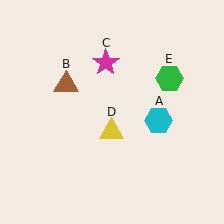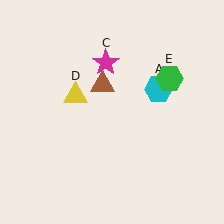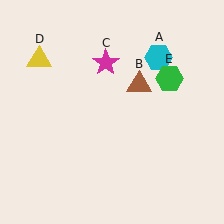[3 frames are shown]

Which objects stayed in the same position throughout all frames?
Magenta star (object C) and green hexagon (object E) remained stationary.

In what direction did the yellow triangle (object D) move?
The yellow triangle (object D) moved up and to the left.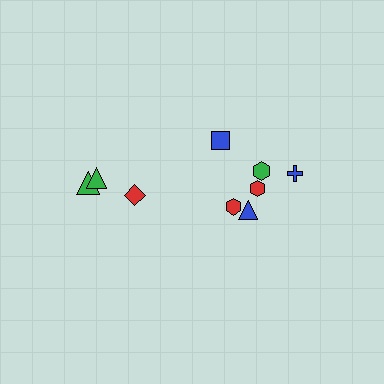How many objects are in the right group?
There are 6 objects.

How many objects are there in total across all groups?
There are 9 objects.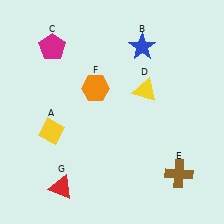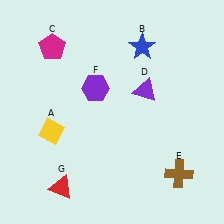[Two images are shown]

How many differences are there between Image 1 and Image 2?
There are 2 differences between the two images.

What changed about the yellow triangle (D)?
In Image 1, D is yellow. In Image 2, it changed to purple.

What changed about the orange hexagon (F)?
In Image 1, F is orange. In Image 2, it changed to purple.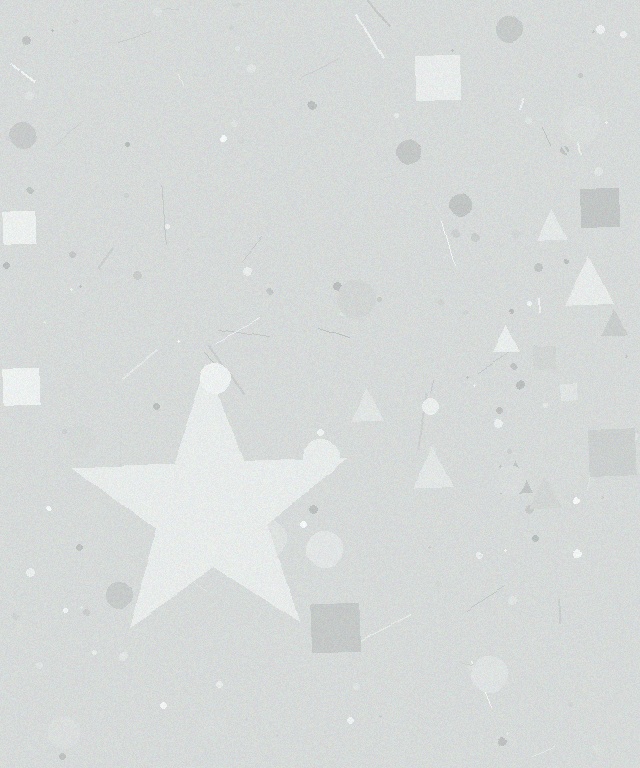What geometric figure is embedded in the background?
A star is embedded in the background.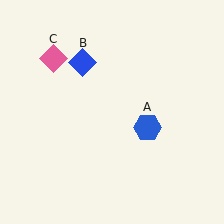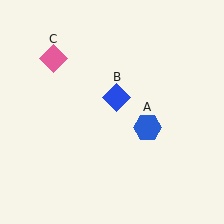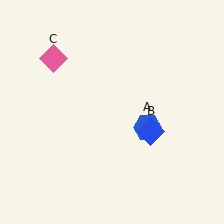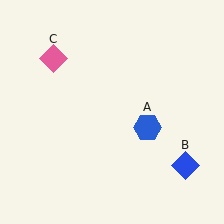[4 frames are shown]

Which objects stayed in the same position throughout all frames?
Blue hexagon (object A) and pink diamond (object C) remained stationary.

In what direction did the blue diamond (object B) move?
The blue diamond (object B) moved down and to the right.